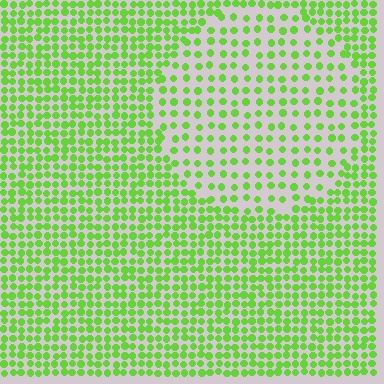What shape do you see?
I see a circle.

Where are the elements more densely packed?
The elements are more densely packed outside the circle boundary.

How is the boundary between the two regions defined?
The boundary is defined by a change in element density (approximately 2.0x ratio). All elements are the same color, size, and shape.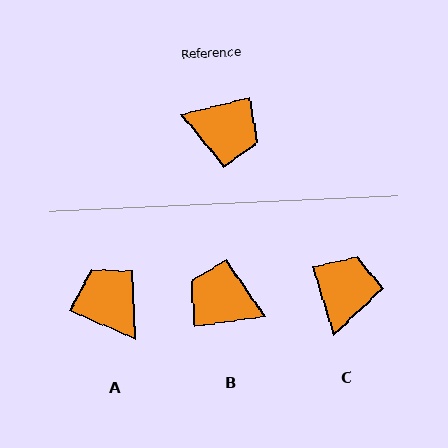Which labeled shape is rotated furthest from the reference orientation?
B, about 175 degrees away.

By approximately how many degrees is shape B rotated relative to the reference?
Approximately 175 degrees counter-clockwise.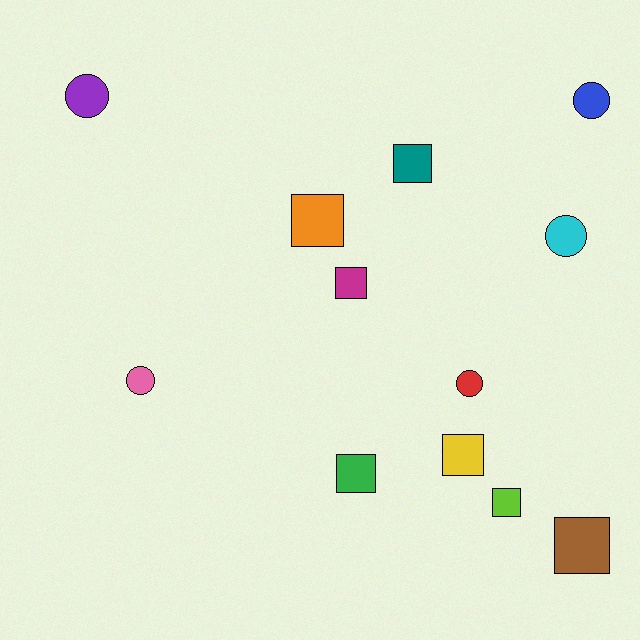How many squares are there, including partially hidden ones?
There are 7 squares.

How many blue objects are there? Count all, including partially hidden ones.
There is 1 blue object.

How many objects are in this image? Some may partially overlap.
There are 12 objects.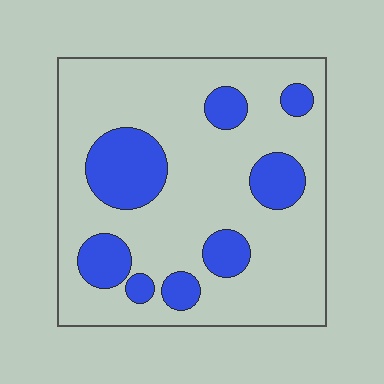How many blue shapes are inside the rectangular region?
8.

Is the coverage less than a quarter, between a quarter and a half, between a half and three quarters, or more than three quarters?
Less than a quarter.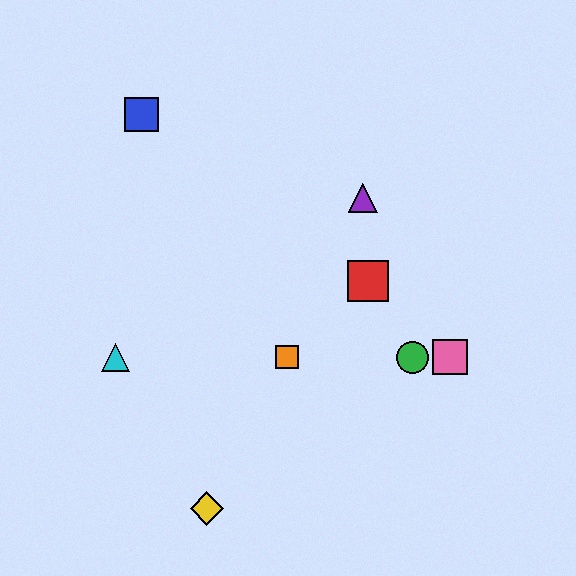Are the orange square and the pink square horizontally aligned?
Yes, both are at y≈357.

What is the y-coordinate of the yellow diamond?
The yellow diamond is at y≈508.